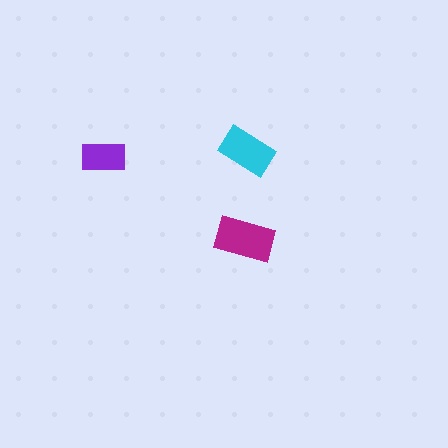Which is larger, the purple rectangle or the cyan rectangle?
The cyan one.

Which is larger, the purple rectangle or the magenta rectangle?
The magenta one.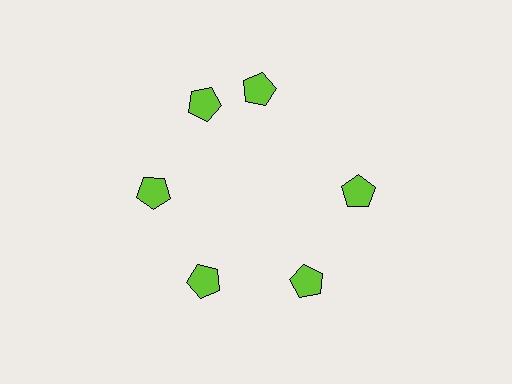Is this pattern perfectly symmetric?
No. The 6 lime pentagons are arranged in a ring, but one element near the 1 o'clock position is rotated out of alignment along the ring, breaking the 6-fold rotational symmetry.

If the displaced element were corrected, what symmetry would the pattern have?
It would have 6-fold rotational symmetry — the pattern would map onto itself every 60 degrees.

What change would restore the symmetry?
The symmetry would be restored by rotating it back into even spacing with its neighbors so that all 6 pentagons sit at equal angles and equal distance from the center.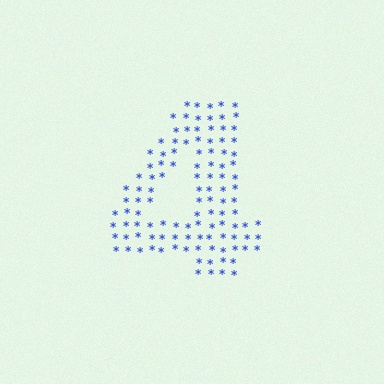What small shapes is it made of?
It is made of small asterisks.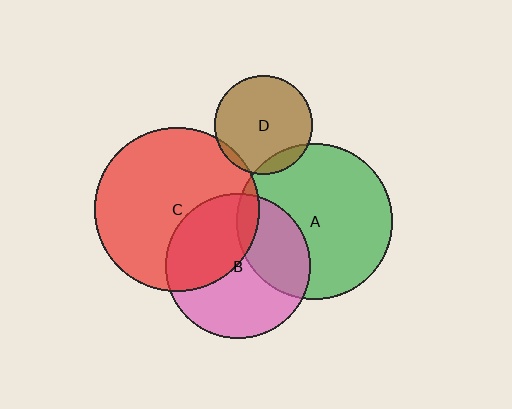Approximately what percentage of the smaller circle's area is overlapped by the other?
Approximately 30%.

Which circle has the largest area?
Circle C (red).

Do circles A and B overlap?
Yes.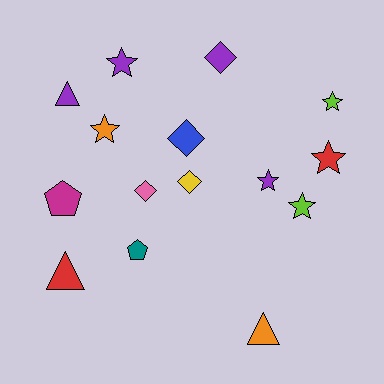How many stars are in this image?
There are 6 stars.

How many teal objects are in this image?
There is 1 teal object.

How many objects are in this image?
There are 15 objects.